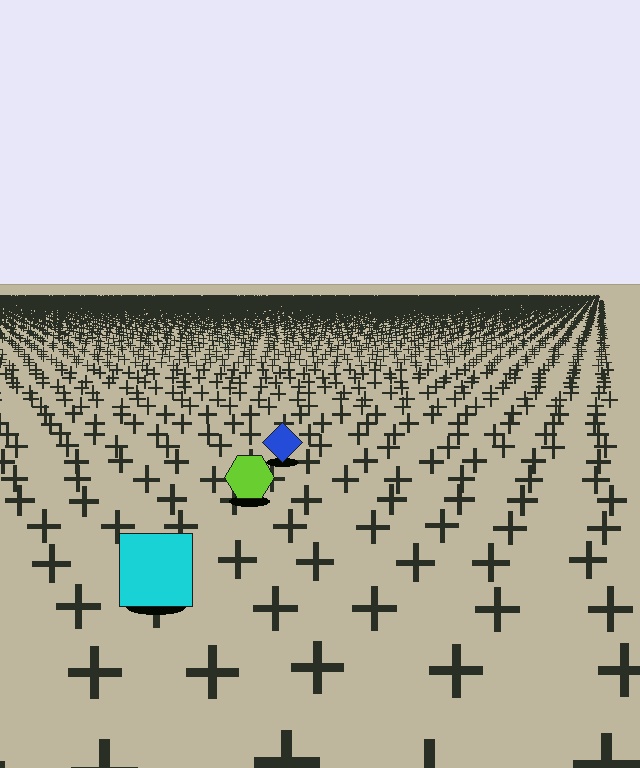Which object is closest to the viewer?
The cyan square is closest. The texture marks near it are larger and more spread out.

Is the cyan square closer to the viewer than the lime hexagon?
Yes. The cyan square is closer — you can tell from the texture gradient: the ground texture is coarser near it.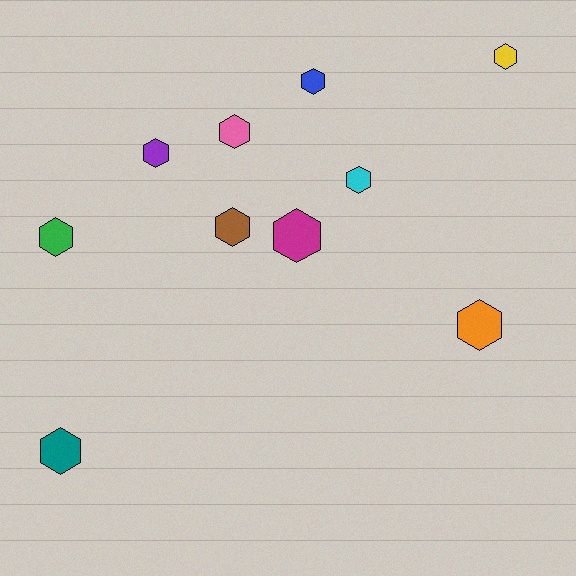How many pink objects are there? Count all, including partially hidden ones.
There is 1 pink object.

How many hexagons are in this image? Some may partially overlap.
There are 10 hexagons.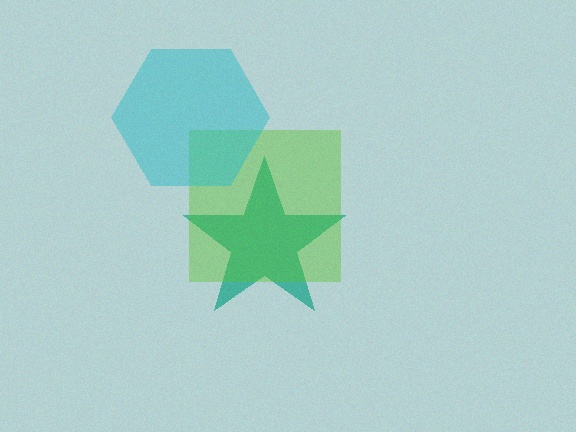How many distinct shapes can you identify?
There are 3 distinct shapes: a teal star, a lime square, a cyan hexagon.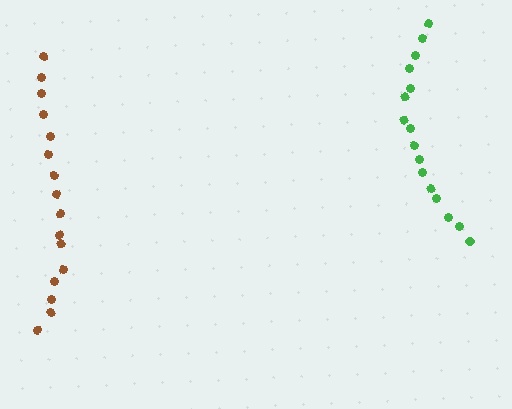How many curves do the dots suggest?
There are 2 distinct paths.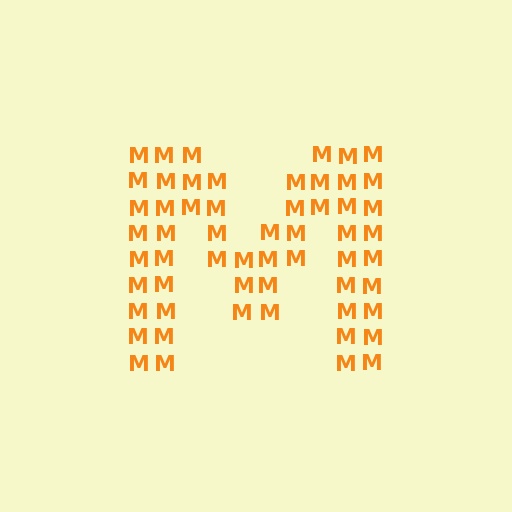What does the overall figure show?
The overall figure shows the letter M.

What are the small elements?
The small elements are letter M's.